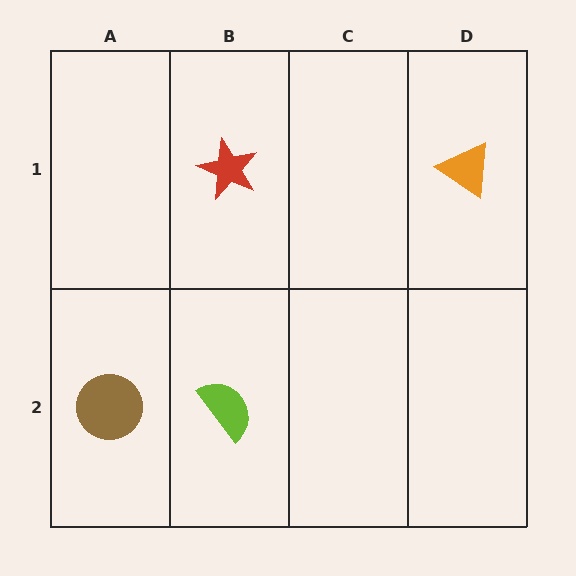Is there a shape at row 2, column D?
No, that cell is empty.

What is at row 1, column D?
An orange triangle.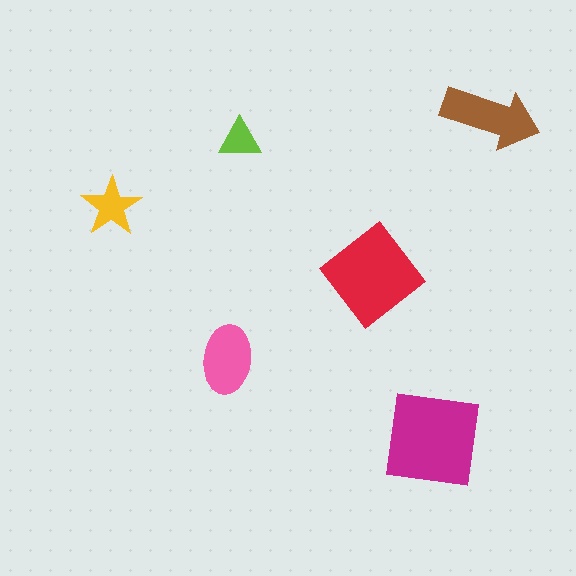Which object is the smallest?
The lime triangle.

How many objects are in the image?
There are 6 objects in the image.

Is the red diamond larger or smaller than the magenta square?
Smaller.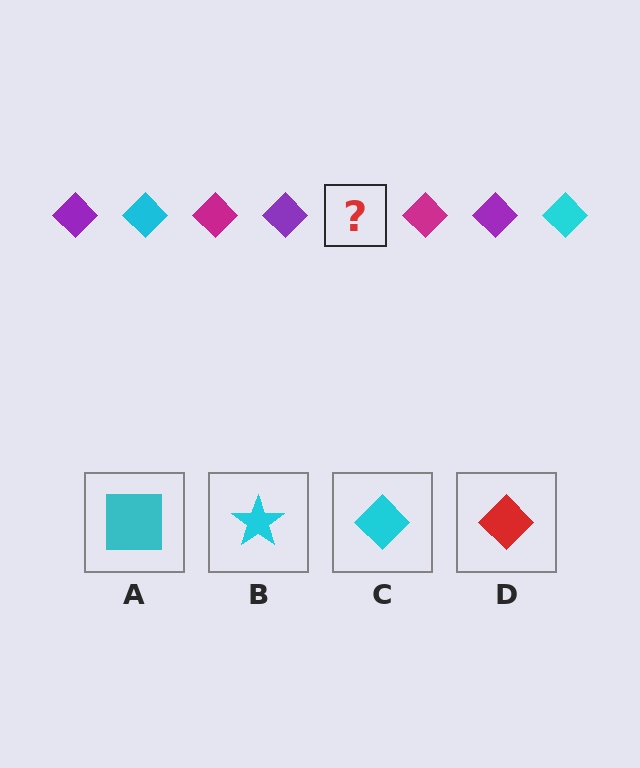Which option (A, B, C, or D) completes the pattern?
C.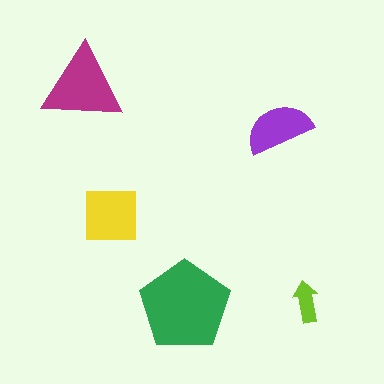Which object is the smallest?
The lime arrow.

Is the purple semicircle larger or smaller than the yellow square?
Smaller.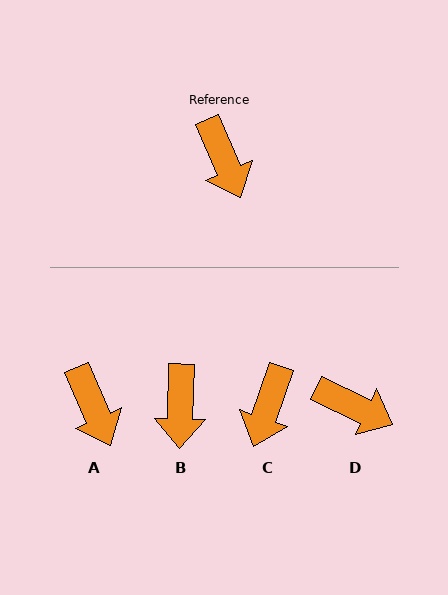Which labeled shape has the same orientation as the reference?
A.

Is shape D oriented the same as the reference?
No, it is off by about 41 degrees.